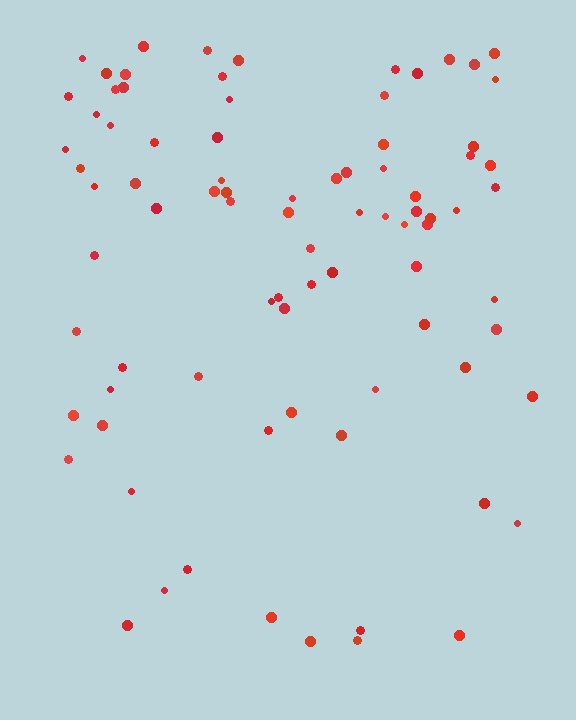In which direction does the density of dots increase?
From bottom to top, with the top side densest.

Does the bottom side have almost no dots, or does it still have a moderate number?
Still a moderate number, just noticeably fewer than the top.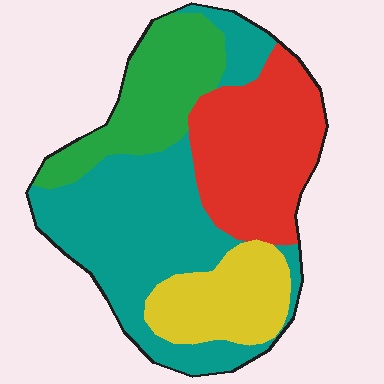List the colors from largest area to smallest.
From largest to smallest: teal, red, green, yellow.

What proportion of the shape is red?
Red covers about 25% of the shape.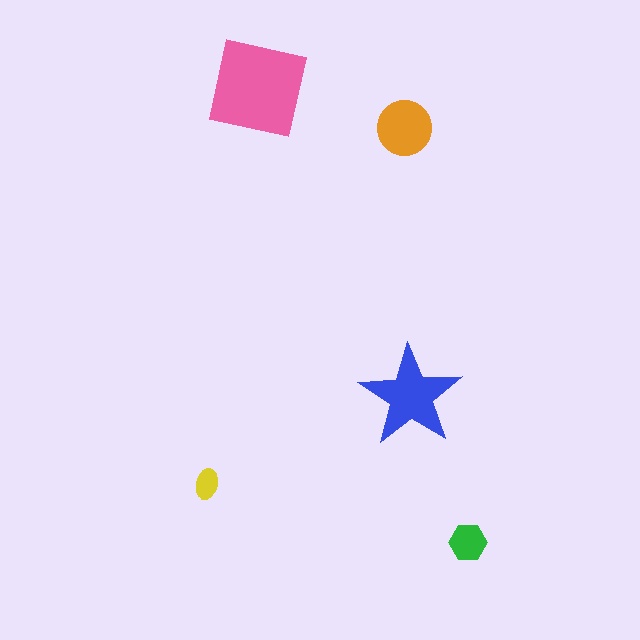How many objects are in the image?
There are 5 objects in the image.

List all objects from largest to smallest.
The pink square, the blue star, the orange circle, the green hexagon, the yellow ellipse.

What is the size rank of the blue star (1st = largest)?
2nd.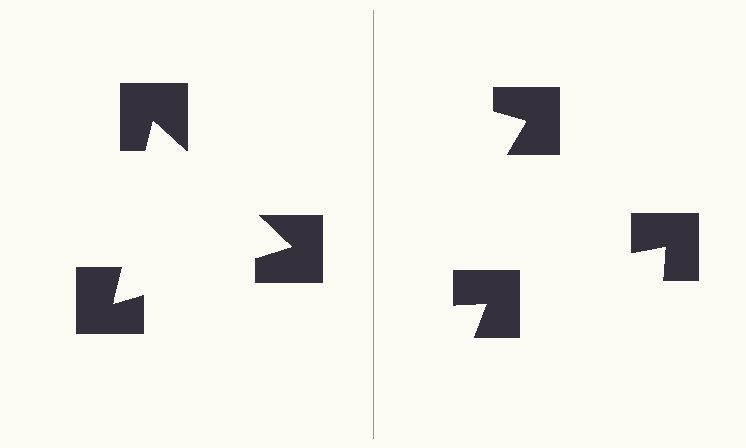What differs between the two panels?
The notched squares are positioned identically on both sides; only the wedge orientations differ. On the left they align to a triangle; on the right they are misaligned.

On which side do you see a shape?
An illusory triangle appears on the left side. On the right side the wedge cuts are rotated, so no coherent shape forms.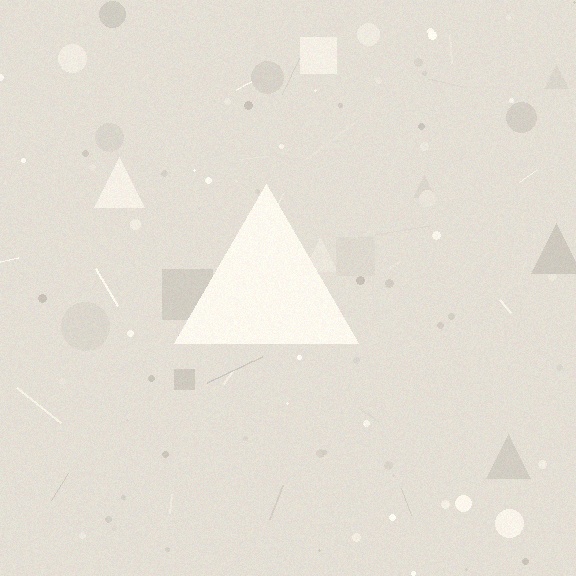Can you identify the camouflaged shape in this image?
The camouflaged shape is a triangle.